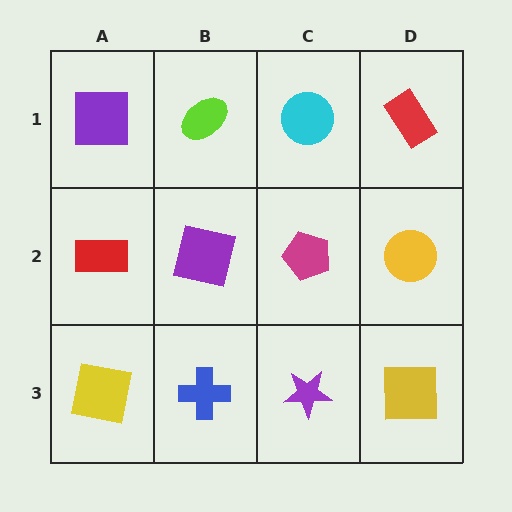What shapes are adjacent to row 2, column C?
A cyan circle (row 1, column C), a purple star (row 3, column C), a purple square (row 2, column B), a yellow circle (row 2, column D).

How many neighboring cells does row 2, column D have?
3.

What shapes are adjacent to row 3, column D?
A yellow circle (row 2, column D), a purple star (row 3, column C).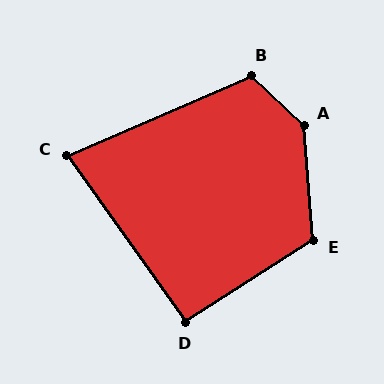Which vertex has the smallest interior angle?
C, at approximately 78 degrees.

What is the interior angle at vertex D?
Approximately 93 degrees (approximately right).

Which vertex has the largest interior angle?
A, at approximately 138 degrees.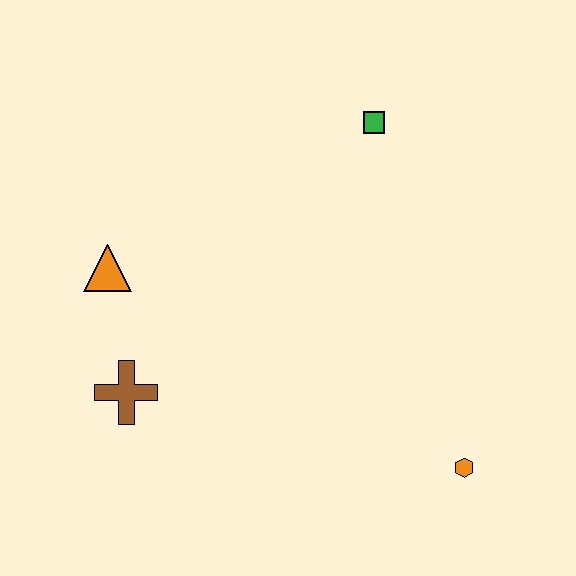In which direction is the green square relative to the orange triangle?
The green square is to the right of the orange triangle.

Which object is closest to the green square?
The orange triangle is closest to the green square.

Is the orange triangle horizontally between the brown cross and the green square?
No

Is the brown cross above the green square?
No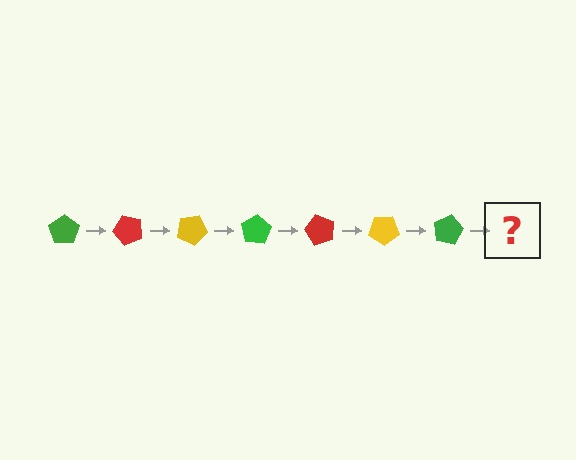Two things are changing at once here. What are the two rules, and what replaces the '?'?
The two rules are that it rotates 50 degrees each step and the color cycles through green, red, and yellow. The '?' should be a red pentagon, rotated 350 degrees from the start.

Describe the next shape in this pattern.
It should be a red pentagon, rotated 350 degrees from the start.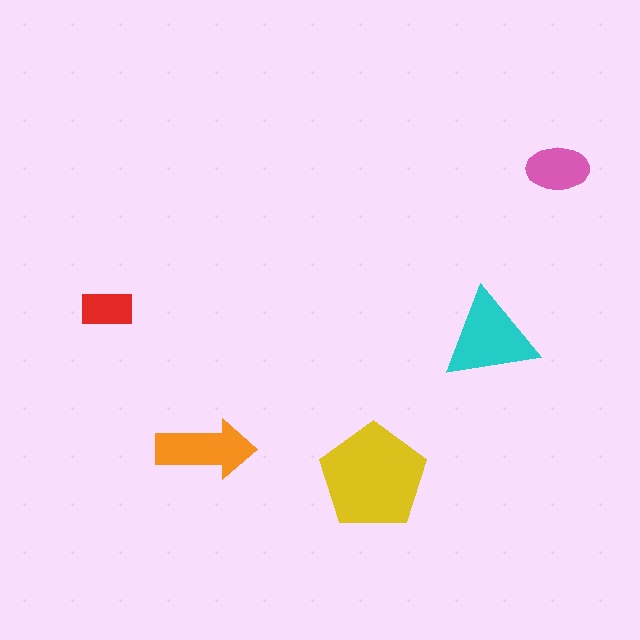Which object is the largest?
The yellow pentagon.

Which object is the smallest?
The red rectangle.